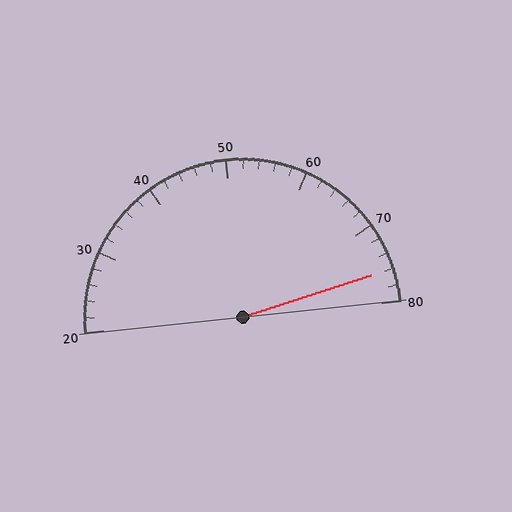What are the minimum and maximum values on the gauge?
The gauge ranges from 20 to 80.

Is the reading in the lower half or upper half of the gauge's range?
The reading is in the upper half of the range (20 to 80).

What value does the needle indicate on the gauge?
The needle indicates approximately 76.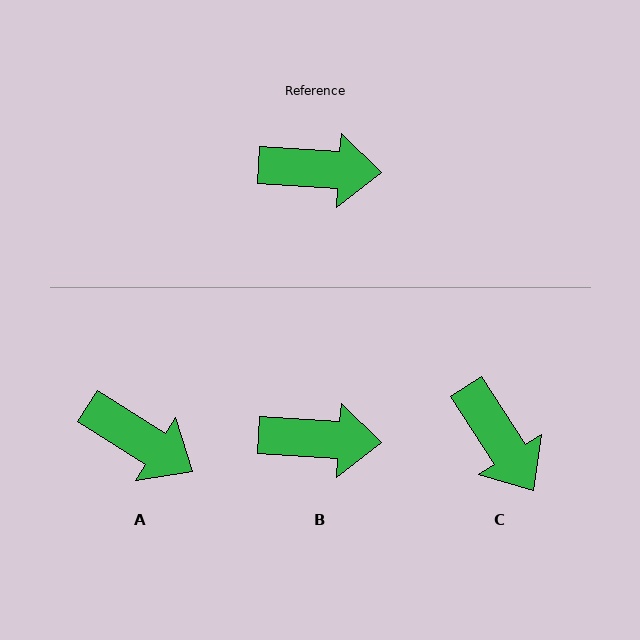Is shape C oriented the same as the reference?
No, it is off by about 53 degrees.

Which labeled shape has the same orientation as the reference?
B.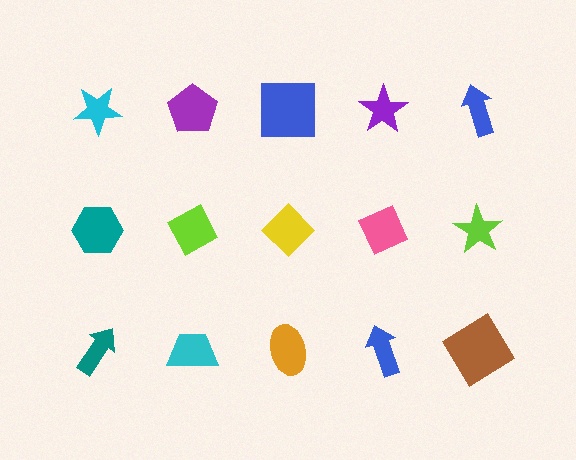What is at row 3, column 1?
A teal arrow.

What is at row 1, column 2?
A purple pentagon.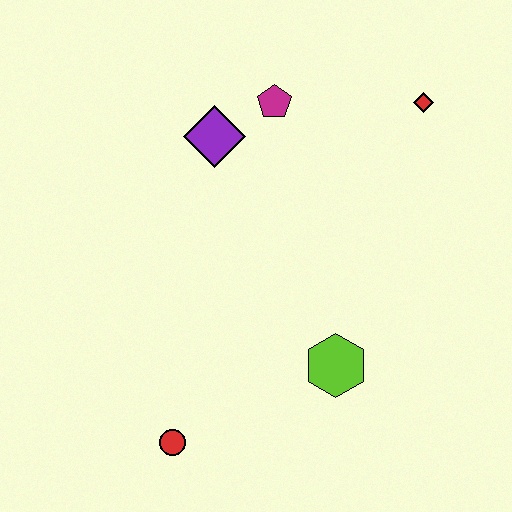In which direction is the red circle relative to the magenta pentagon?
The red circle is below the magenta pentagon.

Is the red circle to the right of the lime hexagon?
No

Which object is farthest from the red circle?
The red diamond is farthest from the red circle.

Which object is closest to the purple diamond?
The magenta pentagon is closest to the purple diamond.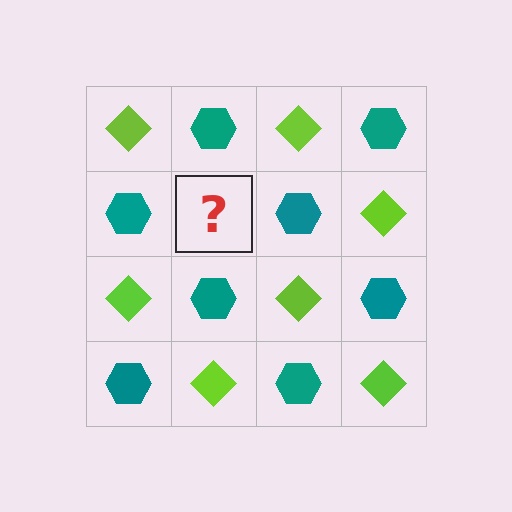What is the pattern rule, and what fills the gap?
The rule is that it alternates lime diamond and teal hexagon in a checkerboard pattern. The gap should be filled with a lime diamond.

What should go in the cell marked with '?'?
The missing cell should contain a lime diamond.